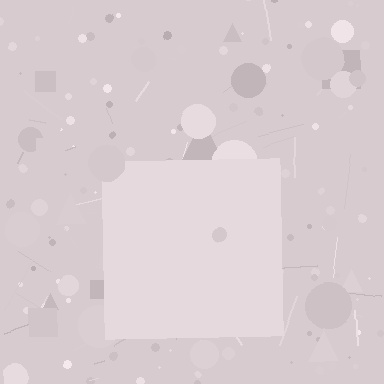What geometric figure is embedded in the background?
A square is embedded in the background.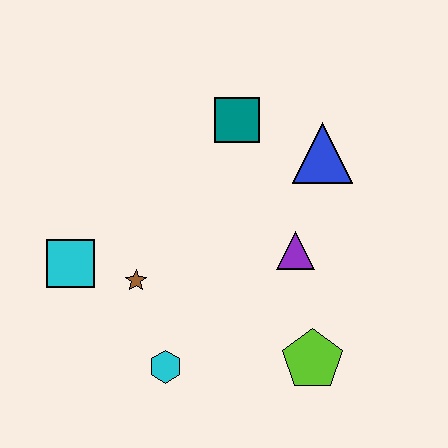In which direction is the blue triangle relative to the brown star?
The blue triangle is to the right of the brown star.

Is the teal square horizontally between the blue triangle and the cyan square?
Yes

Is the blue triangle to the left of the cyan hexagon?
No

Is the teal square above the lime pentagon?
Yes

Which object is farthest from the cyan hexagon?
The blue triangle is farthest from the cyan hexagon.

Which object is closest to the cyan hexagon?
The brown star is closest to the cyan hexagon.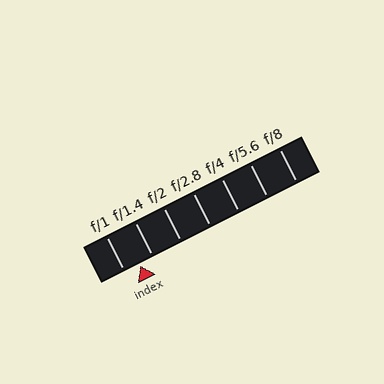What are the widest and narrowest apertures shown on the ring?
The widest aperture shown is f/1 and the narrowest is f/8.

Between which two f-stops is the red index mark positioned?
The index mark is between f/1 and f/1.4.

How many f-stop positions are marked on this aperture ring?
There are 7 f-stop positions marked.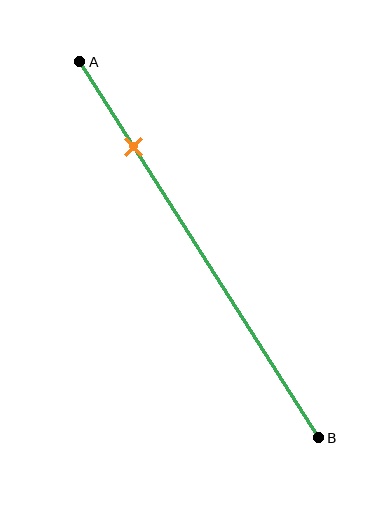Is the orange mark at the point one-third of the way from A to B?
No, the mark is at about 25% from A, not at the 33% one-third point.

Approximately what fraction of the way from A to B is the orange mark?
The orange mark is approximately 25% of the way from A to B.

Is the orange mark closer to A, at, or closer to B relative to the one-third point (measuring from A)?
The orange mark is closer to point A than the one-third point of segment AB.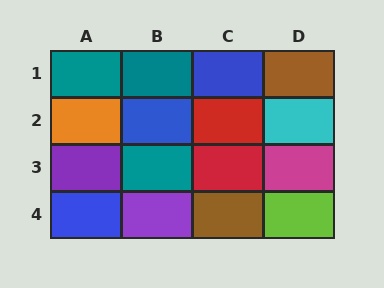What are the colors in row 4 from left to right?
Blue, purple, brown, lime.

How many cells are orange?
1 cell is orange.